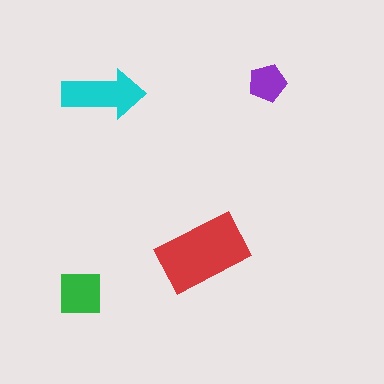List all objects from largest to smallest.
The red rectangle, the cyan arrow, the green square, the purple pentagon.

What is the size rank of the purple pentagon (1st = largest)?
4th.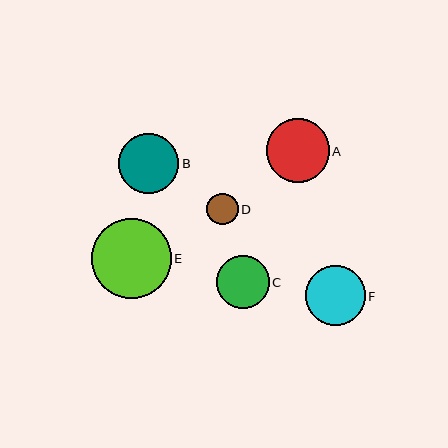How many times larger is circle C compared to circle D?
Circle C is approximately 1.7 times the size of circle D.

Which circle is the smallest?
Circle D is the smallest with a size of approximately 31 pixels.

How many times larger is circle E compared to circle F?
Circle E is approximately 1.3 times the size of circle F.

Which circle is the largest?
Circle E is the largest with a size of approximately 80 pixels.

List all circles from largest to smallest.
From largest to smallest: E, A, B, F, C, D.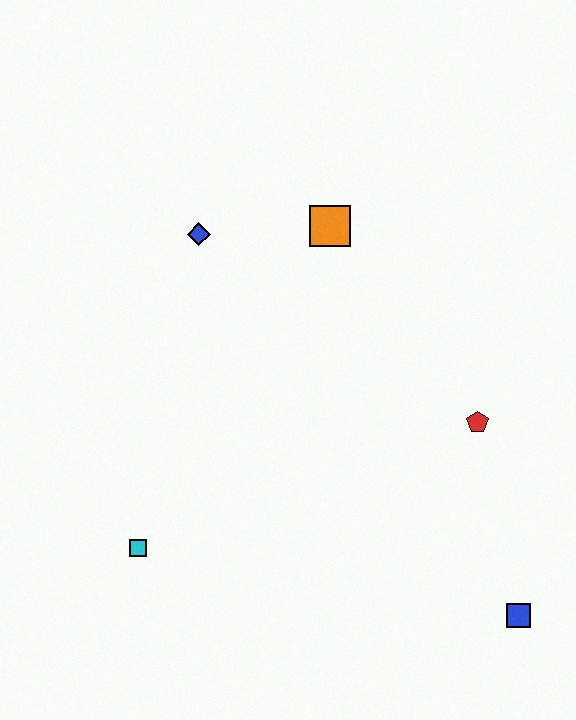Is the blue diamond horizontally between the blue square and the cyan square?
Yes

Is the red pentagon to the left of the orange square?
No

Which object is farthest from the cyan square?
The blue square is farthest from the cyan square.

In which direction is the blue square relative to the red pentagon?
The blue square is below the red pentagon.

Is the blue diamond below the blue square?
No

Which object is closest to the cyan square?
The blue diamond is closest to the cyan square.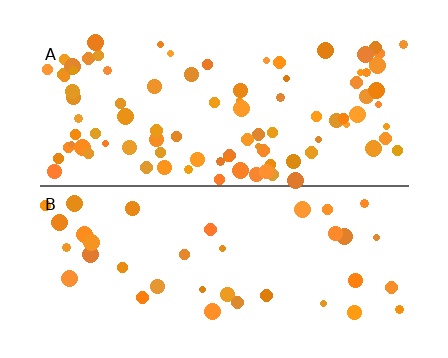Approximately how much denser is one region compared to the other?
Approximately 2.6× — region A over region B.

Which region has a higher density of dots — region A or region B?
A (the top).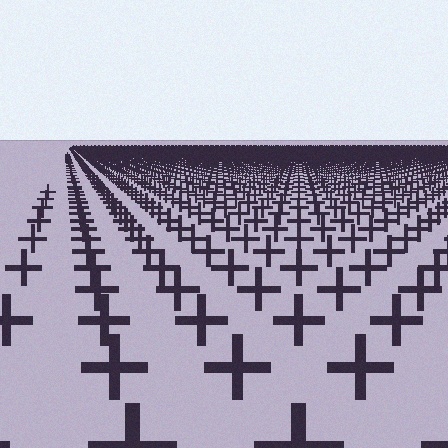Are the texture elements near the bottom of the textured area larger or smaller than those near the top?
Larger. Near the bottom, elements are closer to the viewer and appear at a bigger on-screen size.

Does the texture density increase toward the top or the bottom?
Density increases toward the top.